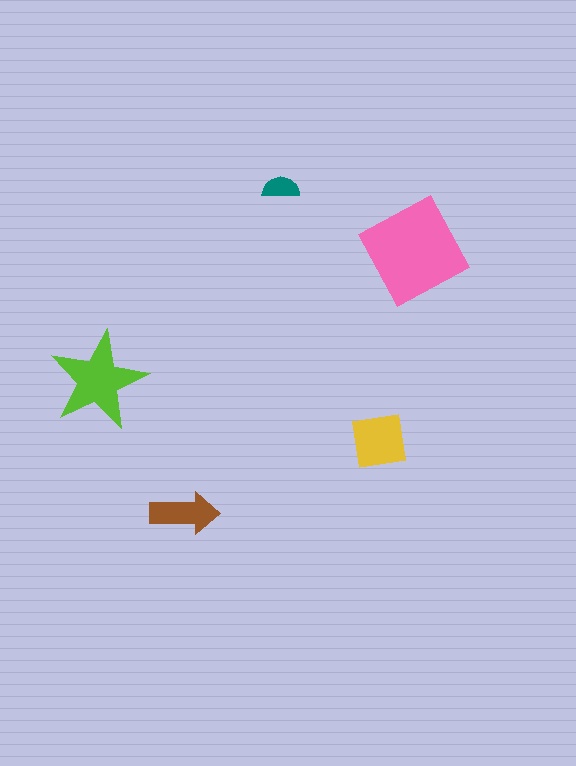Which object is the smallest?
The teal semicircle.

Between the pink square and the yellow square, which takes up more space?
The pink square.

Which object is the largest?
The pink square.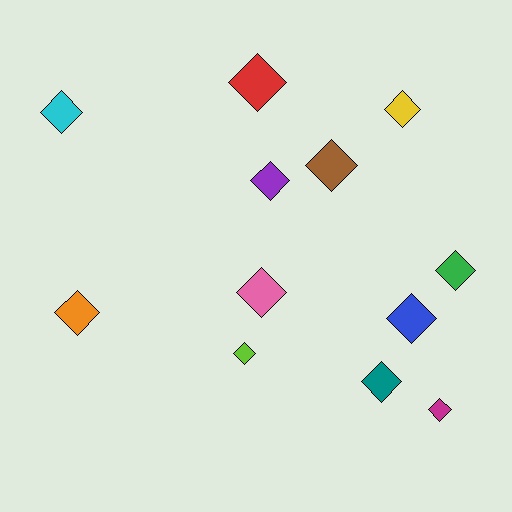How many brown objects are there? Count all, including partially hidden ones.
There is 1 brown object.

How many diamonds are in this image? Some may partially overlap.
There are 12 diamonds.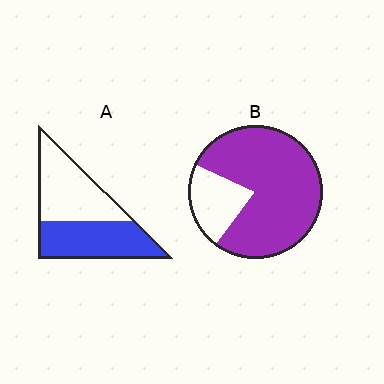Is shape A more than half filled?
Roughly half.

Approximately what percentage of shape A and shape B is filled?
A is approximately 50% and B is approximately 80%.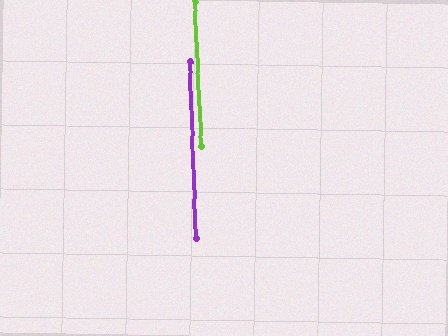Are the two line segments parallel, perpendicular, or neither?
Parallel — their directions differ by only 0.9°.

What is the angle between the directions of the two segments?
Approximately 1 degree.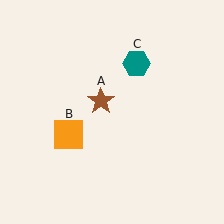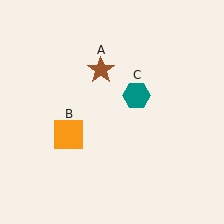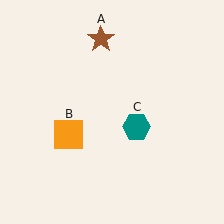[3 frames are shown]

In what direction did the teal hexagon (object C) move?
The teal hexagon (object C) moved down.